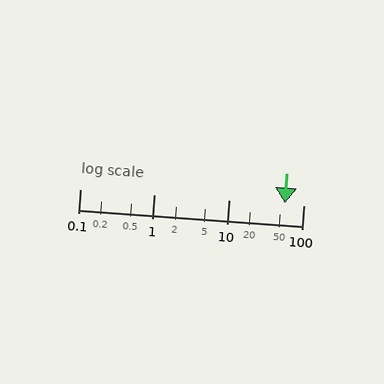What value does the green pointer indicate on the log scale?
The pointer indicates approximately 57.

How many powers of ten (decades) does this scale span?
The scale spans 3 decades, from 0.1 to 100.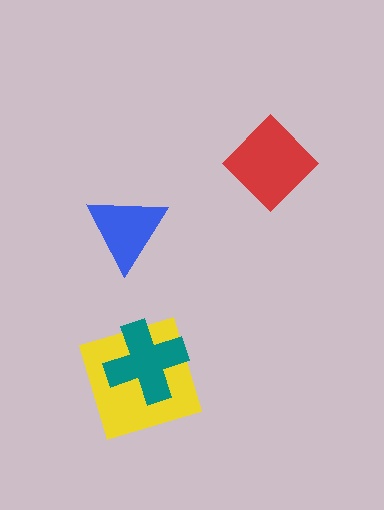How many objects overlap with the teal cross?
1 object overlaps with the teal cross.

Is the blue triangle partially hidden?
No, no other shape covers it.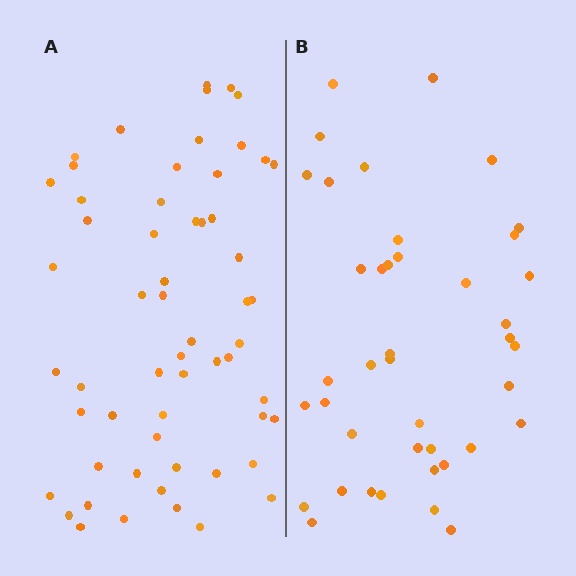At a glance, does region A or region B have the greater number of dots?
Region A (the left region) has more dots.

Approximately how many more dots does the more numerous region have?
Region A has approximately 15 more dots than region B.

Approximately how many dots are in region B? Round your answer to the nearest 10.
About 40 dots. (The exact count is 41, which rounds to 40.)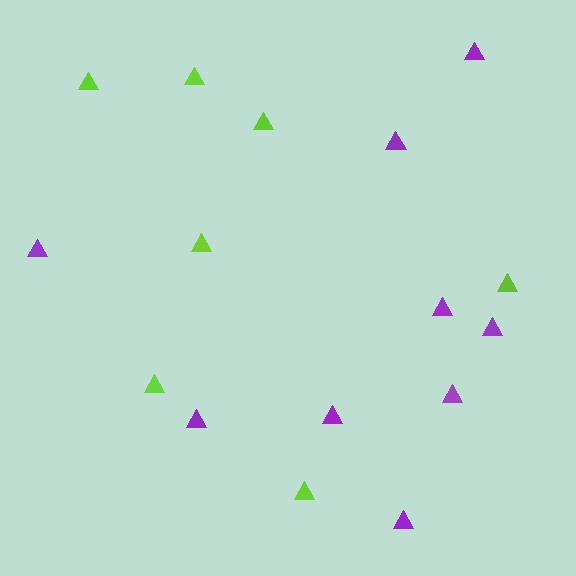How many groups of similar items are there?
There are 2 groups: one group of purple triangles (9) and one group of lime triangles (7).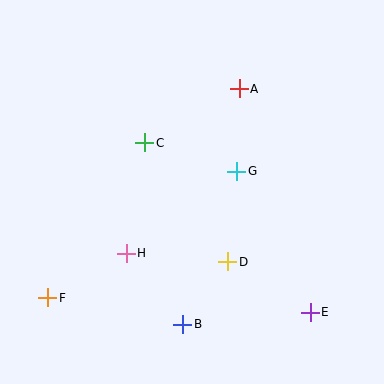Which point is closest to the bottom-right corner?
Point E is closest to the bottom-right corner.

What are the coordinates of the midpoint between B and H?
The midpoint between B and H is at (154, 289).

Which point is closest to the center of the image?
Point G at (237, 171) is closest to the center.